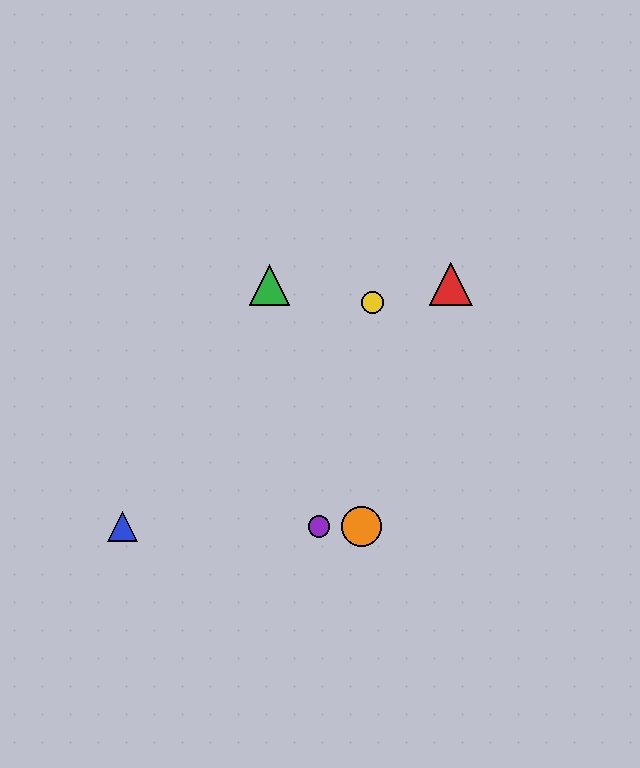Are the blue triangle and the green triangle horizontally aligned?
No, the blue triangle is at y≈527 and the green triangle is at y≈285.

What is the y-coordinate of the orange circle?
The orange circle is at y≈527.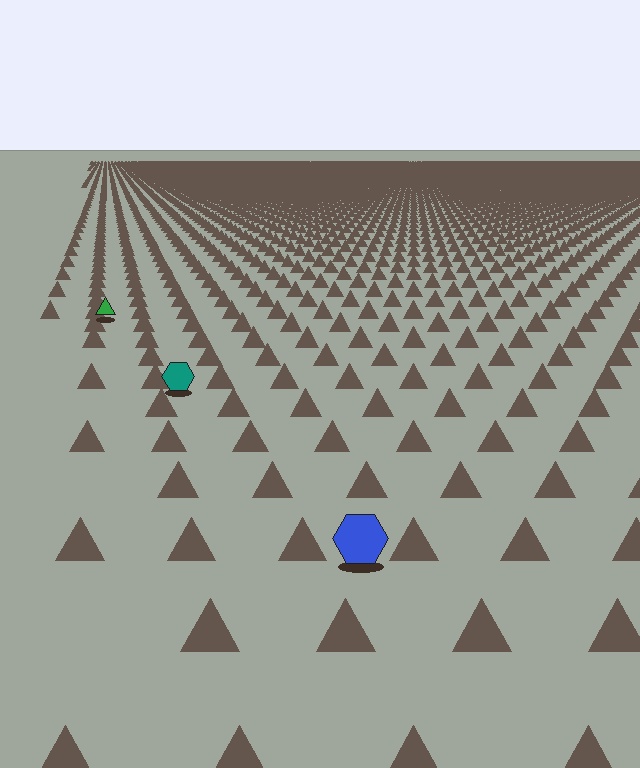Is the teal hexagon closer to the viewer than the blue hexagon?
No. The blue hexagon is closer — you can tell from the texture gradient: the ground texture is coarser near it.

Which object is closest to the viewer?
The blue hexagon is closest. The texture marks near it are larger and more spread out.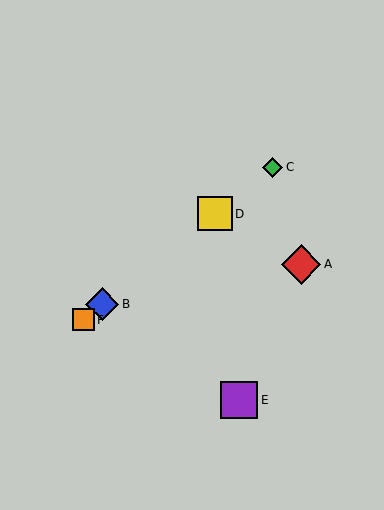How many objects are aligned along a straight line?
4 objects (B, C, D, F) are aligned along a straight line.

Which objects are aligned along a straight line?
Objects B, C, D, F are aligned along a straight line.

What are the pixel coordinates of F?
Object F is at (83, 320).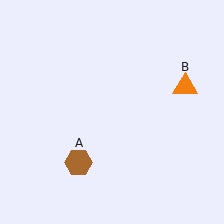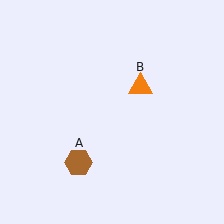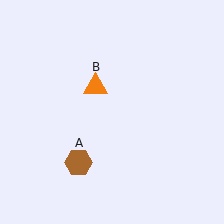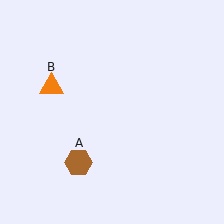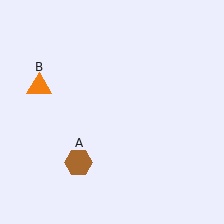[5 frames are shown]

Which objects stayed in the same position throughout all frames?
Brown hexagon (object A) remained stationary.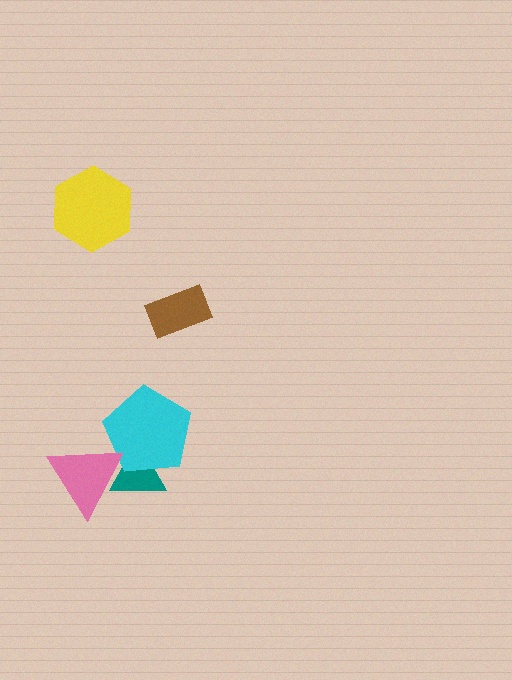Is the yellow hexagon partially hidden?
No, no other shape covers it.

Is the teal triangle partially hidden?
Yes, it is partially covered by another shape.